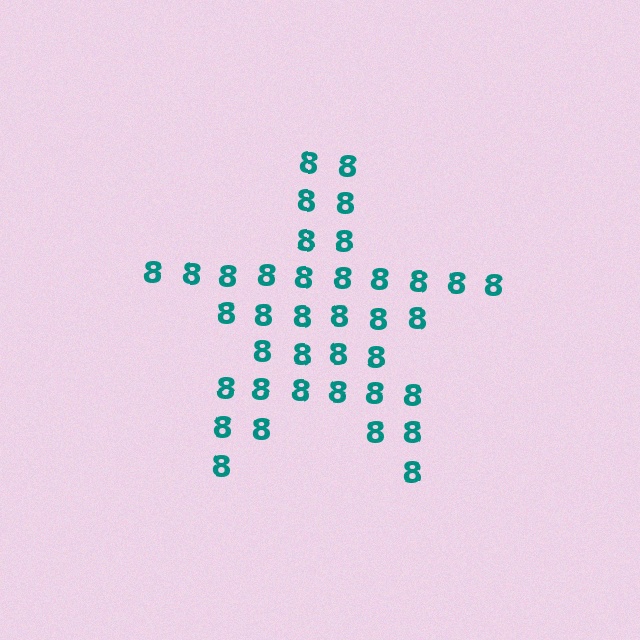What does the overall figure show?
The overall figure shows a star.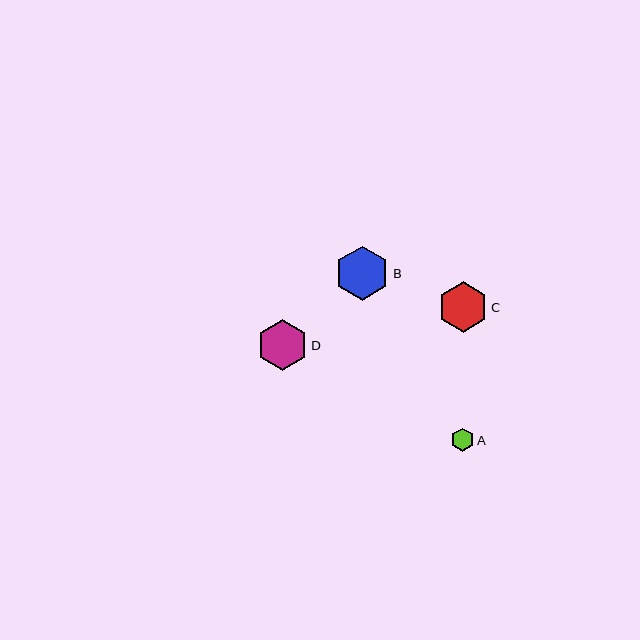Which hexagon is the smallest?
Hexagon A is the smallest with a size of approximately 23 pixels.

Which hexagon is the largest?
Hexagon B is the largest with a size of approximately 54 pixels.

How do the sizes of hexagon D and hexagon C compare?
Hexagon D and hexagon C are approximately the same size.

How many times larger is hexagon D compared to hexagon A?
Hexagon D is approximately 2.2 times the size of hexagon A.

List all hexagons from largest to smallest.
From largest to smallest: B, D, C, A.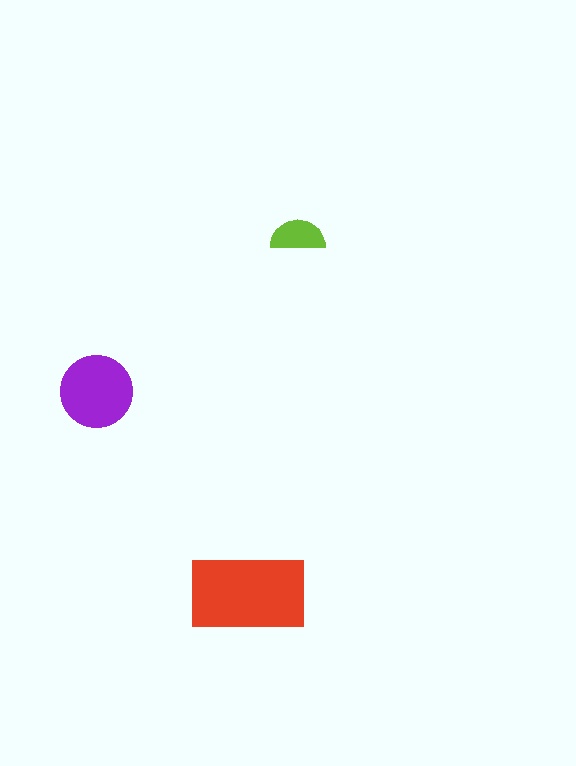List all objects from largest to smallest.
The red rectangle, the purple circle, the lime semicircle.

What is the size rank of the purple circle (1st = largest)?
2nd.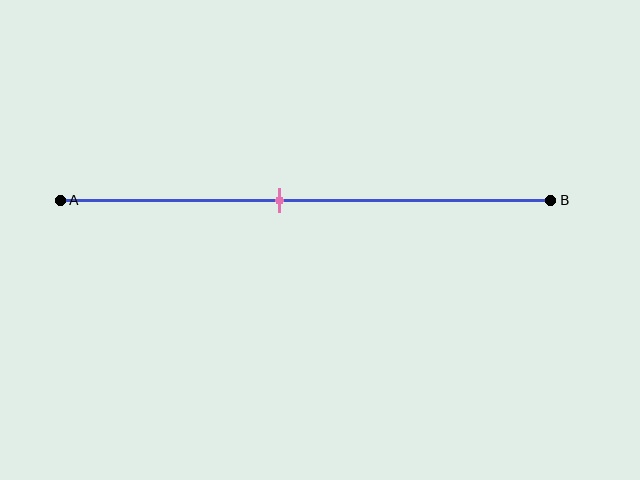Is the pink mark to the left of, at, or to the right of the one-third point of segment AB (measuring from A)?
The pink mark is to the right of the one-third point of segment AB.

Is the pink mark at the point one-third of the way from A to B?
No, the mark is at about 45% from A, not at the 33% one-third point.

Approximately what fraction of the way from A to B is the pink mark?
The pink mark is approximately 45% of the way from A to B.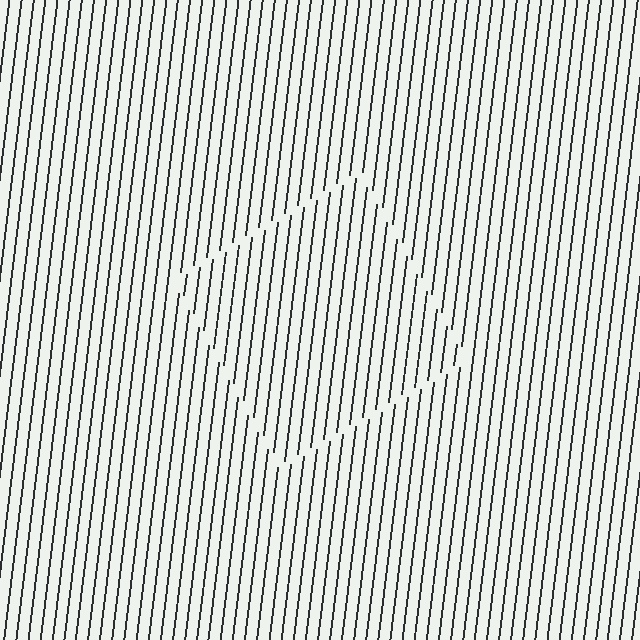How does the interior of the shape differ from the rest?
The interior of the shape contains the same grating, shifted by half a period — the contour is defined by the phase discontinuity where line-ends from the inner and outer gratings abut.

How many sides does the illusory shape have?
4 sides — the line-ends trace a square.